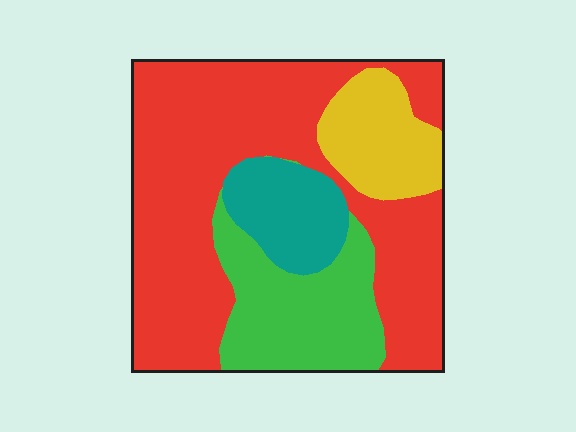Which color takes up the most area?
Red, at roughly 55%.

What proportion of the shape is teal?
Teal covers about 10% of the shape.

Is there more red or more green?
Red.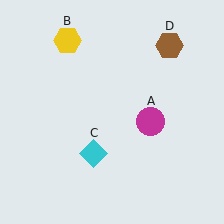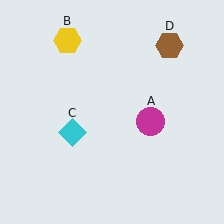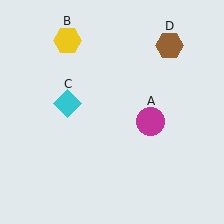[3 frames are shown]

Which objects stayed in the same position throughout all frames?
Magenta circle (object A) and yellow hexagon (object B) and brown hexagon (object D) remained stationary.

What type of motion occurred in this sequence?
The cyan diamond (object C) rotated clockwise around the center of the scene.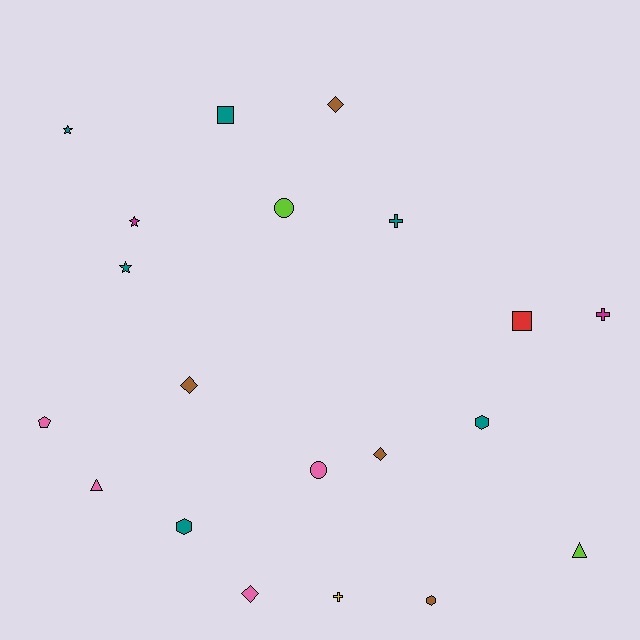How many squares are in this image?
There are 2 squares.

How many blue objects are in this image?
There are no blue objects.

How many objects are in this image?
There are 20 objects.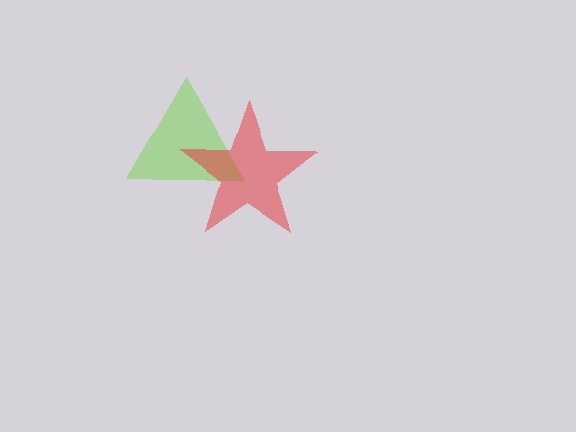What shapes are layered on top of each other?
The layered shapes are: a lime triangle, a red star.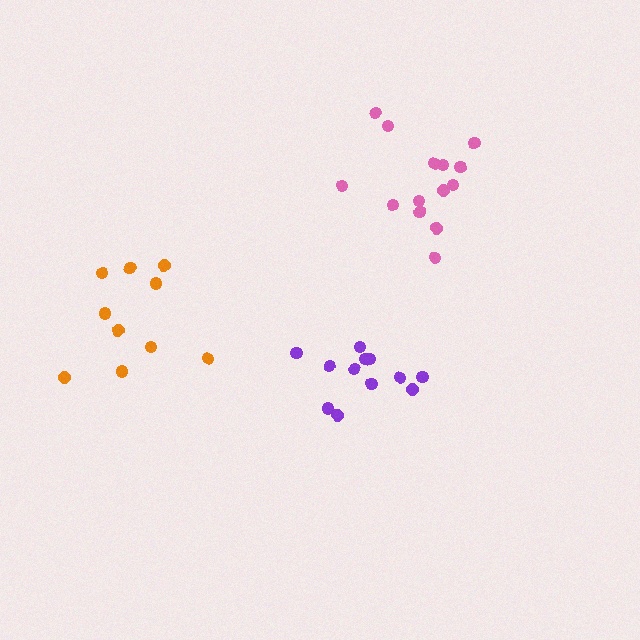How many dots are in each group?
Group 1: 10 dots, Group 2: 14 dots, Group 3: 12 dots (36 total).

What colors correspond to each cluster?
The clusters are colored: orange, pink, purple.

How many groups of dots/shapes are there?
There are 3 groups.